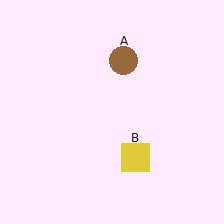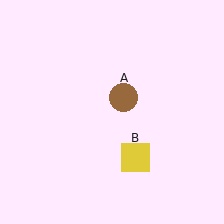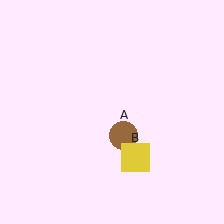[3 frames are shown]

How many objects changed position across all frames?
1 object changed position: brown circle (object A).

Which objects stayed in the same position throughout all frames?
Yellow square (object B) remained stationary.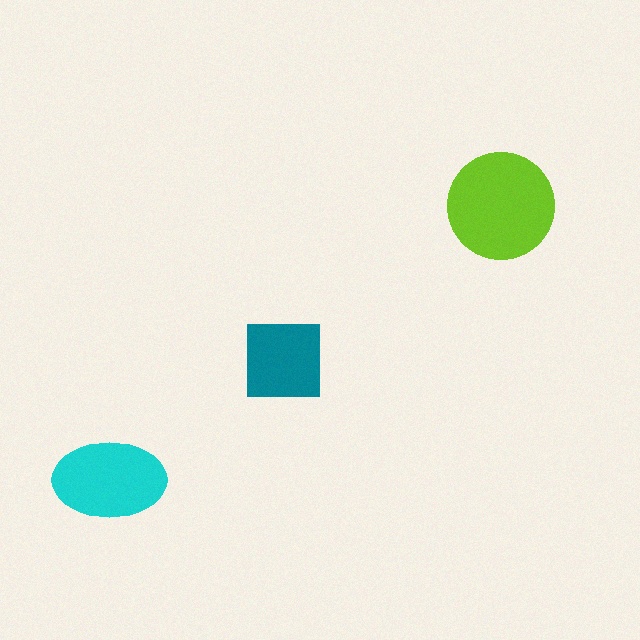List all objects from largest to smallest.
The lime circle, the cyan ellipse, the teal square.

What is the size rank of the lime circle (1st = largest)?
1st.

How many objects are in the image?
There are 3 objects in the image.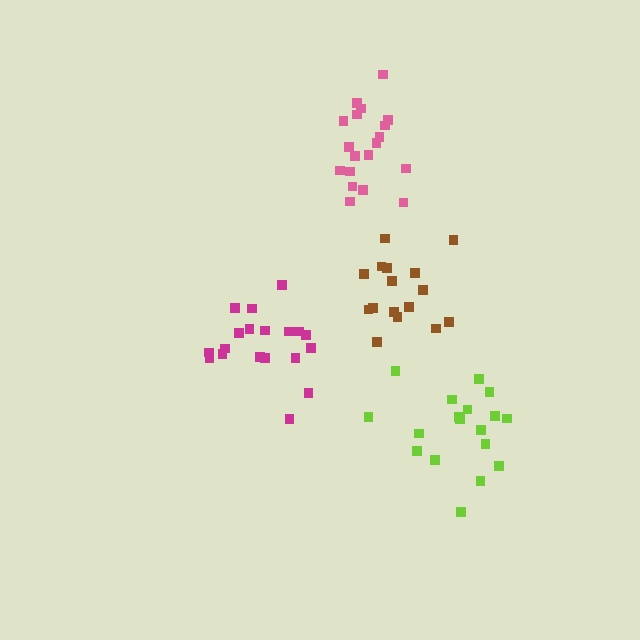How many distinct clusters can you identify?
There are 4 distinct clusters.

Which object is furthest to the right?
The lime cluster is rightmost.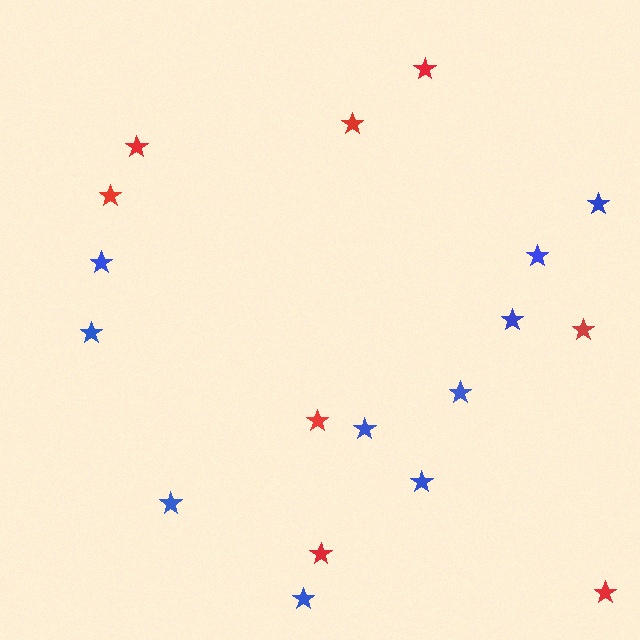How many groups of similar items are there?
There are 2 groups: one group of red stars (8) and one group of blue stars (10).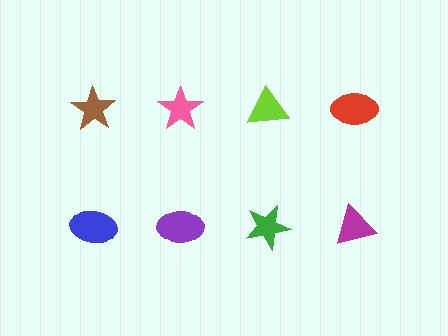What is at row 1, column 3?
A lime triangle.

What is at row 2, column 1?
A blue ellipse.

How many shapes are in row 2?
4 shapes.